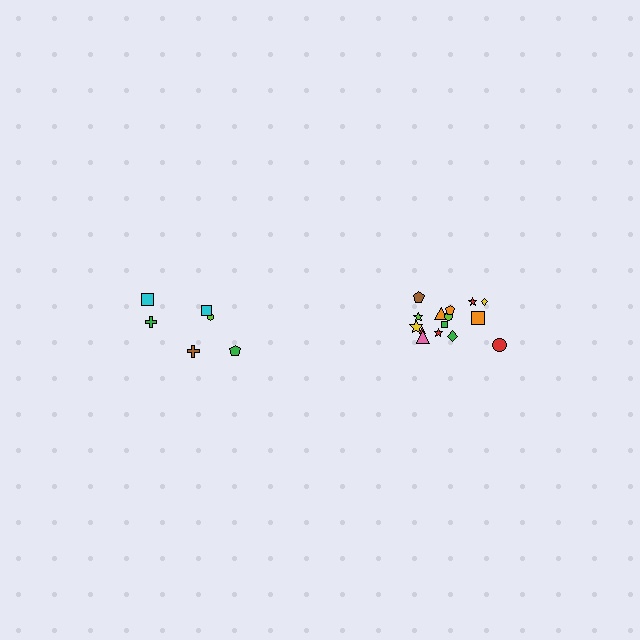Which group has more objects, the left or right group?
The right group.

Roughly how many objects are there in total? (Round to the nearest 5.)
Roughly 20 objects in total.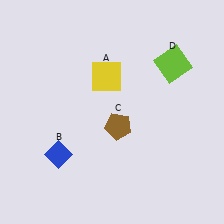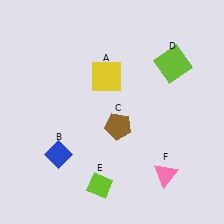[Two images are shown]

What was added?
A lime diamond (E), a pink triangle (F) were added in Image 2.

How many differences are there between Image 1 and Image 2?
There are 2 differences between the two images.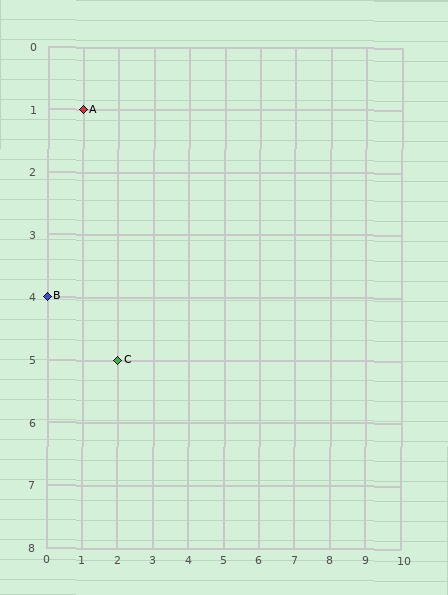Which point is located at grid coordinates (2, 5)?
Point C is at (2, 5).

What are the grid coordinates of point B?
Point B is at grid coordinates (0, 4).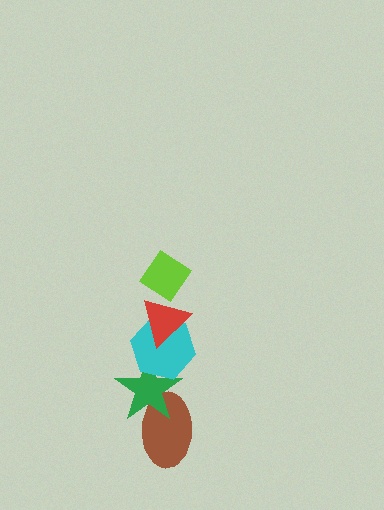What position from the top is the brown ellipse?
The brown ellipse is 5th from the top.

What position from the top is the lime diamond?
The lime diamond is 1st from the top.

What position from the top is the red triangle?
The red triangle is 2nd from the top.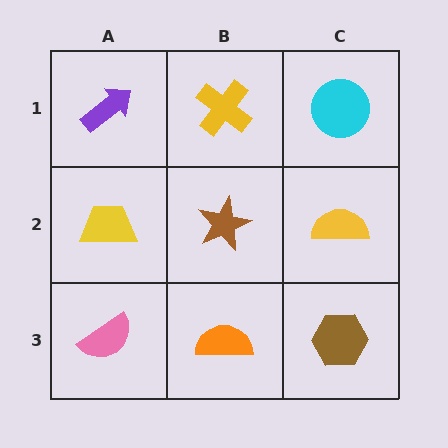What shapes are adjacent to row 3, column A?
A yellow trapezoid (row 2, column A), an orange semicircle (row 3, column B).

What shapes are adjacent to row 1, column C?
A yellow semicircle (row 2, column C), a yellow cross (row 1, column B).